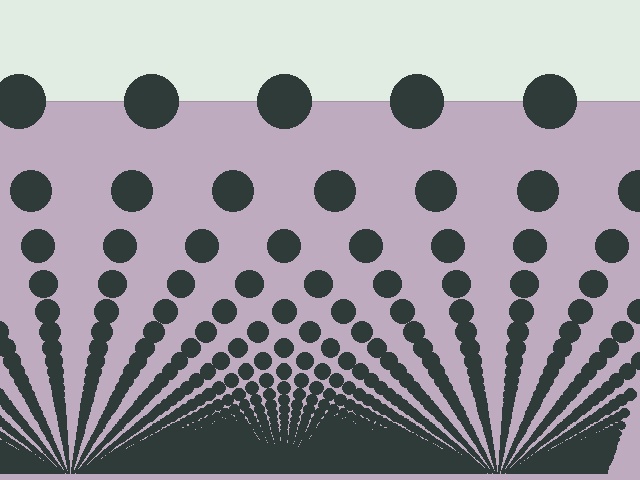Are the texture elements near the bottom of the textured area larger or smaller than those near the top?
Smaller. The gradient is inverted — elements near the bottom are smaller and denser.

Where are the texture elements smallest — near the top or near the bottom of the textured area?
Near the bottom.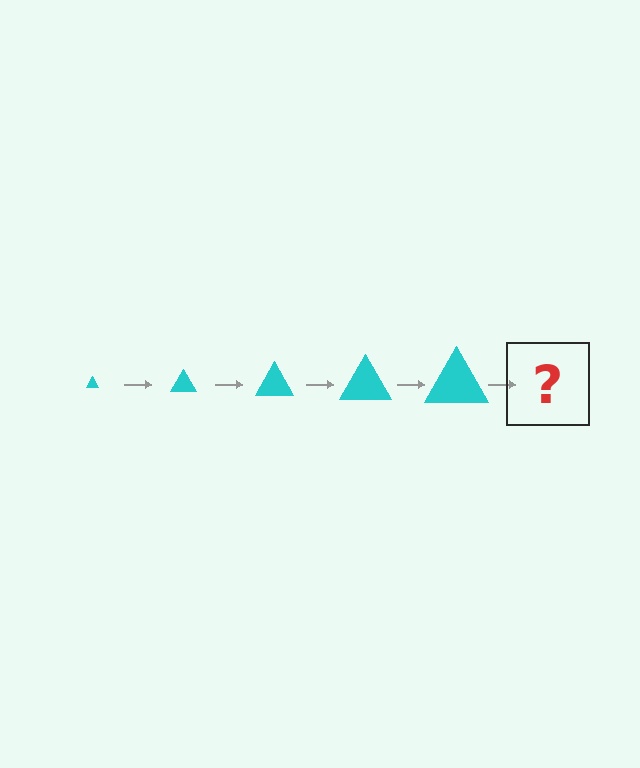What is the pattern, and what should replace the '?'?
The pattern is that the triangle gets progressively larger each step. The '?' should be a cyan triangle, larger than the previous one.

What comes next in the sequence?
The next element should be a cyan triangle, larger than the previous one.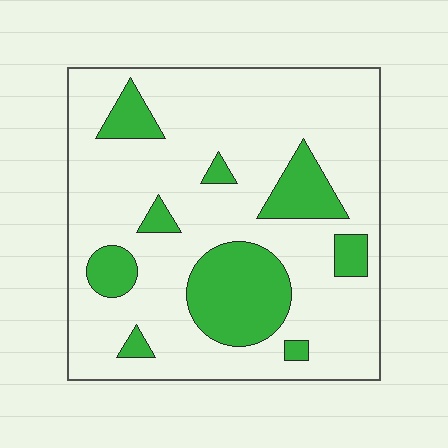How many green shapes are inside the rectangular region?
9.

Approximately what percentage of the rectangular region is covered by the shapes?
Approximately 20%.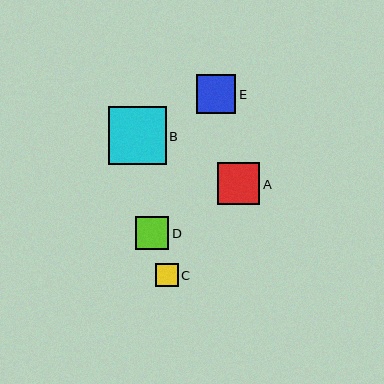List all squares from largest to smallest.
From largest to smallest: B, A, E, D, C.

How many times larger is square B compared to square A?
Square B is approximately 1.4 times the size of square A.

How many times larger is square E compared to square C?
Square E is approximately 1.7 times the size of square C.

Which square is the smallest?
Square C is the smallest with a size of approximately 23 pixels.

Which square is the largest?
Square B is the largest with a size of approximately 58 pixels.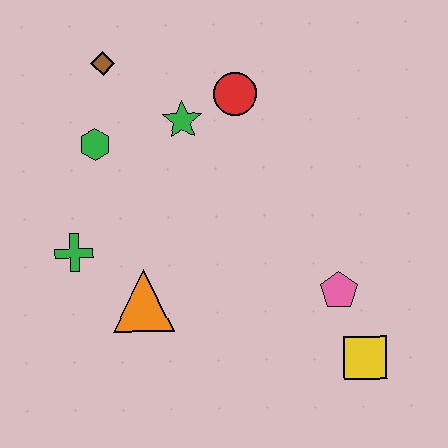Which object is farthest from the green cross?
The yellow square is farthest from the green cross.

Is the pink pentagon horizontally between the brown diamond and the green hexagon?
No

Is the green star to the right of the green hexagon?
Yes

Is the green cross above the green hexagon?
No